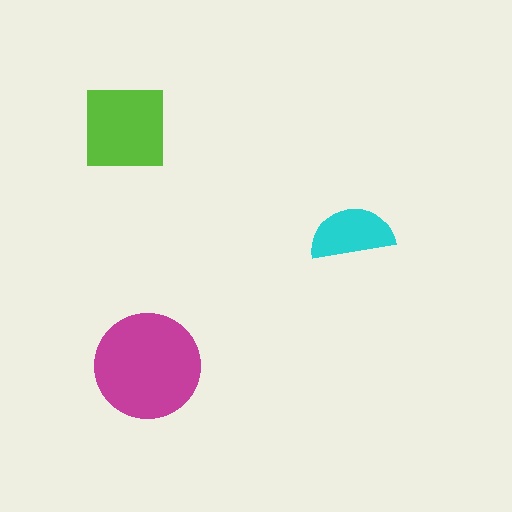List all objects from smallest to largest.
The cyan semicircle, the lime square, the magenta circle.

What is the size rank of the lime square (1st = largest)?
2nd.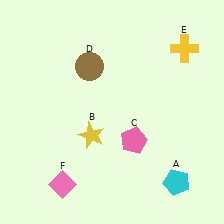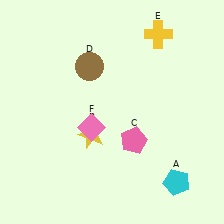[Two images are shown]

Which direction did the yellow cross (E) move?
The yellow cross (E) moved left.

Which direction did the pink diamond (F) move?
The pink diamond (F) moved up.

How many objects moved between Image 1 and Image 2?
2 objects moved between the two images.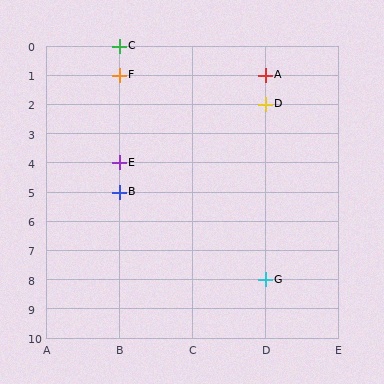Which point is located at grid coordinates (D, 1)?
Point A is at (D, 1).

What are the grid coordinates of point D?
Point D is at grid coordinates (D, 2).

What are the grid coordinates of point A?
Point A is at grid coordinates (D, 1).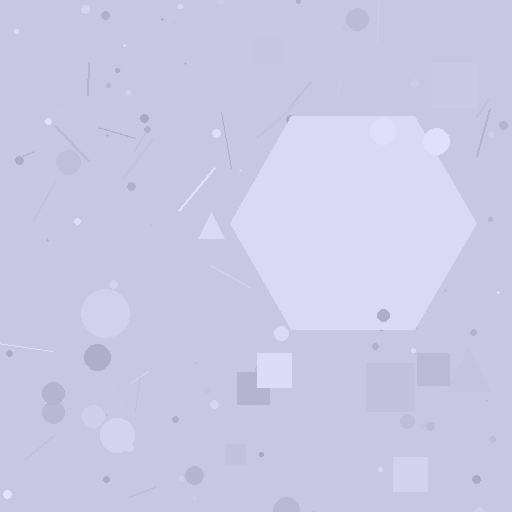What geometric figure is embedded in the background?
A hexagon is embedded in the background.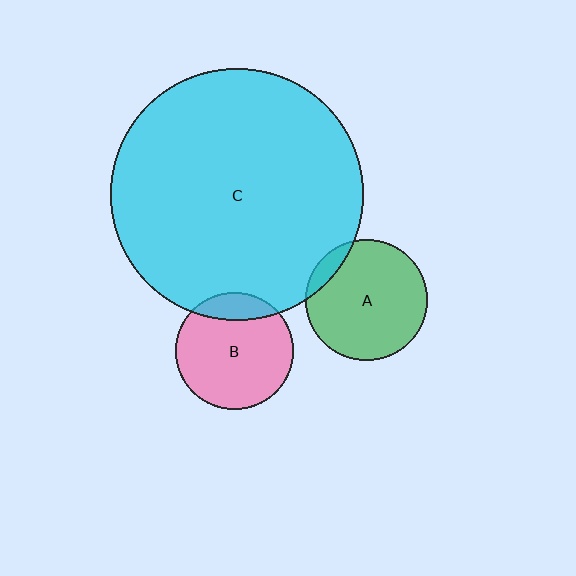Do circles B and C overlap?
Yes.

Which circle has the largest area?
Circle C (cyan).